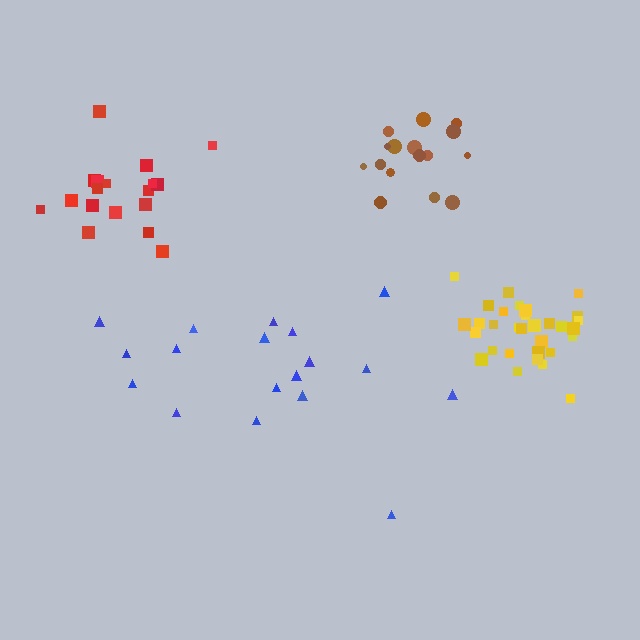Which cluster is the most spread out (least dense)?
Blue.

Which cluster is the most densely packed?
Yellow.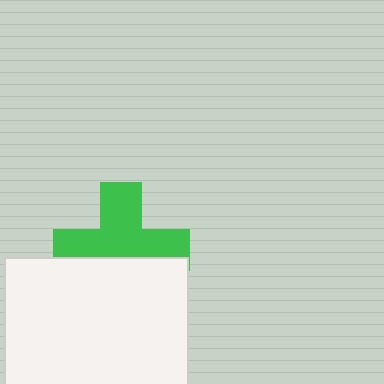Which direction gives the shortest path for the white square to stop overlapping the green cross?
Moving down gives the shortest separation.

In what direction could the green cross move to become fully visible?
The green cross could move up. That would shift it out from behind the white square entirely.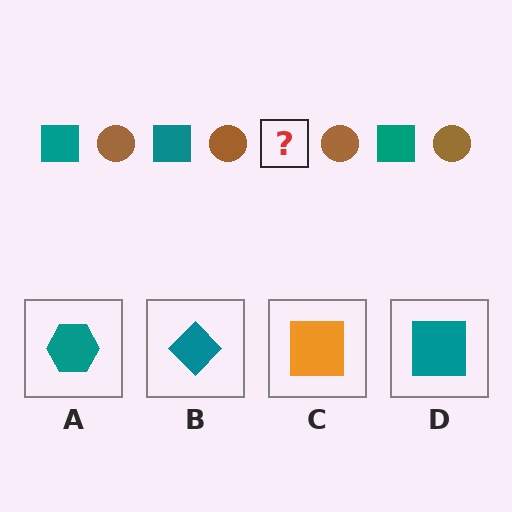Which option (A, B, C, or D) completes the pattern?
D.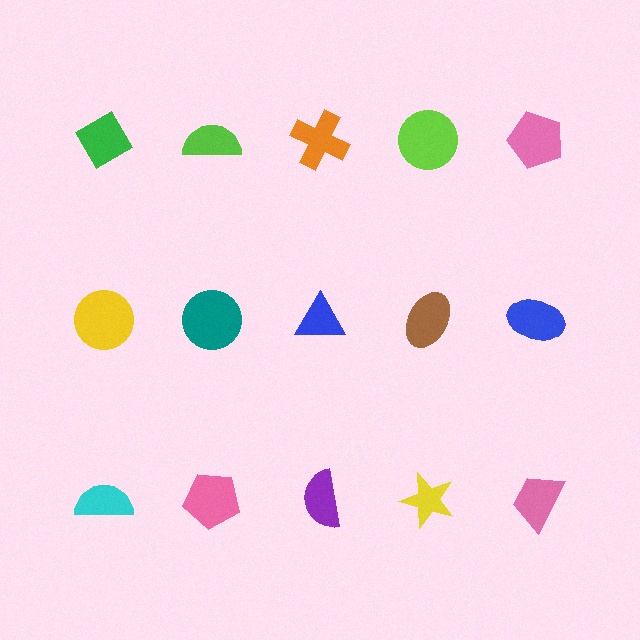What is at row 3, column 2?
A pink pentagon.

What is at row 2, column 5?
A blue ellipse.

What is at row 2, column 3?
A blue triangle.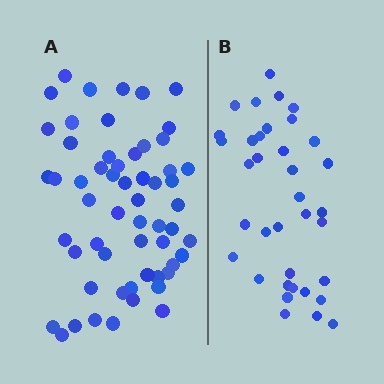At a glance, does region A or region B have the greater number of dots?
Region A (the left region) has more dots.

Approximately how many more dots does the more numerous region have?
Region A has approximately 20 more dots than region B.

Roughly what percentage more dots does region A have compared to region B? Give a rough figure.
About 60% more.